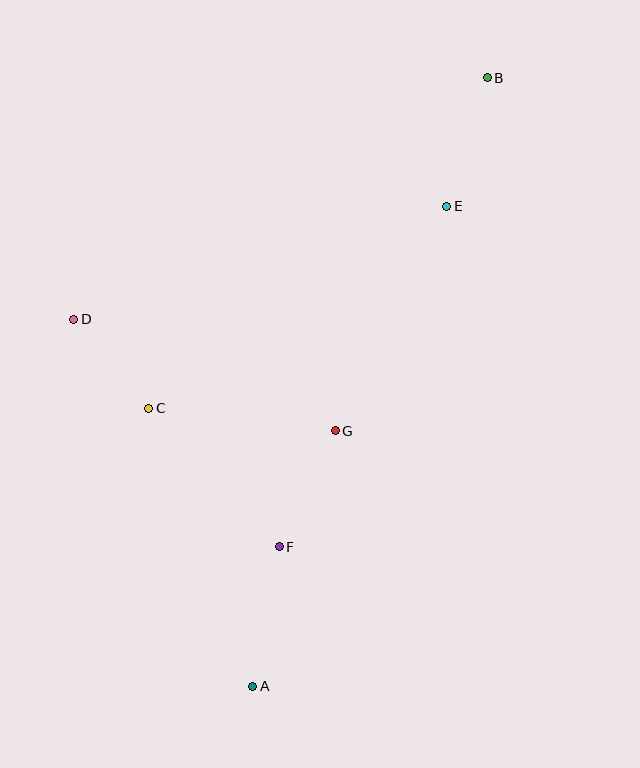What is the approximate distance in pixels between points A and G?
The distance between A and G is approximately 268 pixels.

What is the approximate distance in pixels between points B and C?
The distance between B and C is approximately 473 pixels.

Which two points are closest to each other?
Points C and D are closest to each other.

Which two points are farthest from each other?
Points A and B are farthest from each other.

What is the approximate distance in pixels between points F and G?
The distance between F and G is approximately 129 pixels.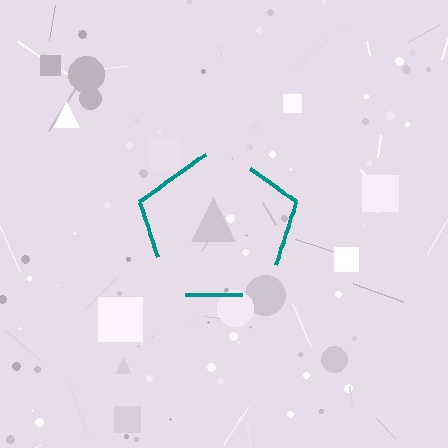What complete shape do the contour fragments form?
The contour fragments form a pentagon.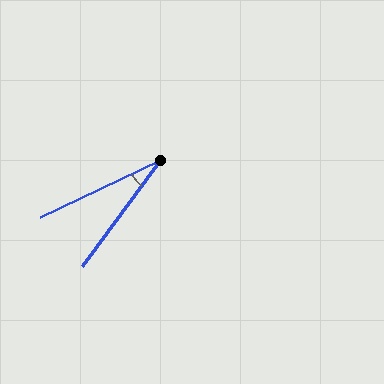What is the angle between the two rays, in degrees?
Approximately 28 degrees.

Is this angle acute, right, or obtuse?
It is acute.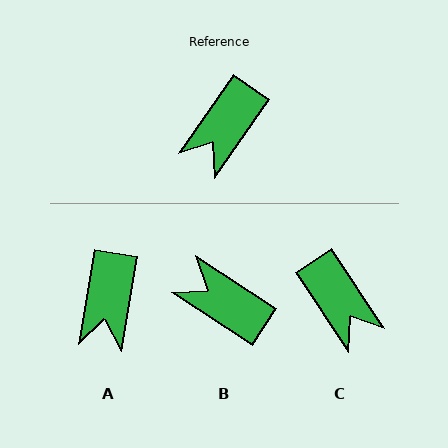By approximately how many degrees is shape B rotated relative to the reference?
Approximately 88 degrees clockwise.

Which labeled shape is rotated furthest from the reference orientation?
B, about 88 degrees away.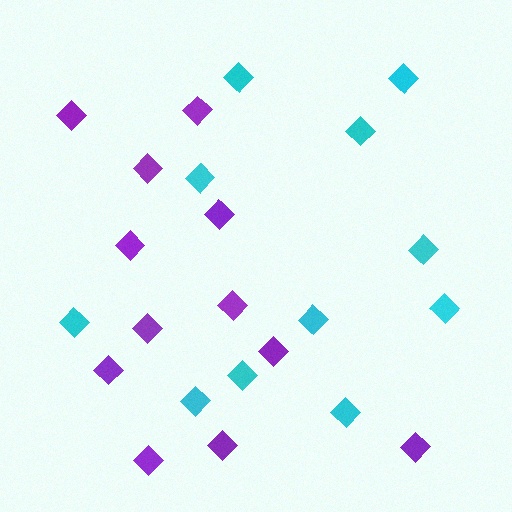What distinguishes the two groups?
There are 2 groups: one group of cyan diamonds (11) and one group of purple diamonds (12).